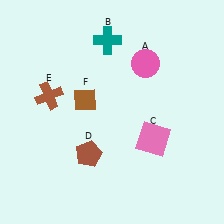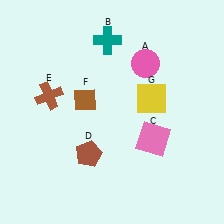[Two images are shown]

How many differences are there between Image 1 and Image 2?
There is 1 difference between the two images.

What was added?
A yellow square (G) was added in Image 2.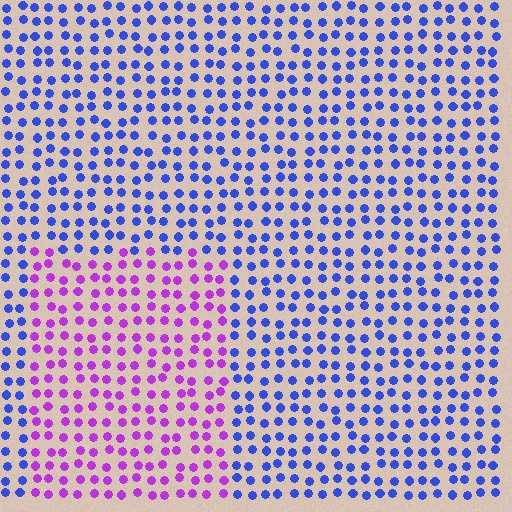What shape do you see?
I see a rectangle.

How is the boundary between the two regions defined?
The boundary is defined purely by a slight shift in hue (about 57 degrees). Spacing, size, and orientation are identical on both sides.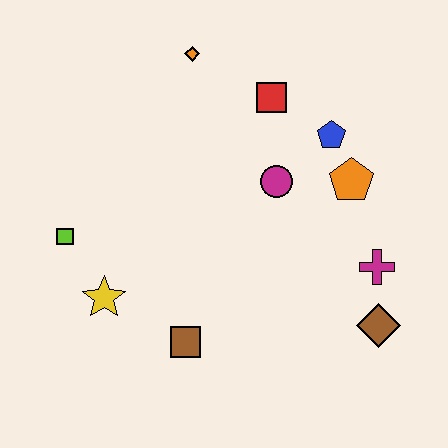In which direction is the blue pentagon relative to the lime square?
The blue pentagon is to the right of the lime square.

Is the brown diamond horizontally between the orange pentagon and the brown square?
No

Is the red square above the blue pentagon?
Yes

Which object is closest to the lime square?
The yellow star is closest to the lime square.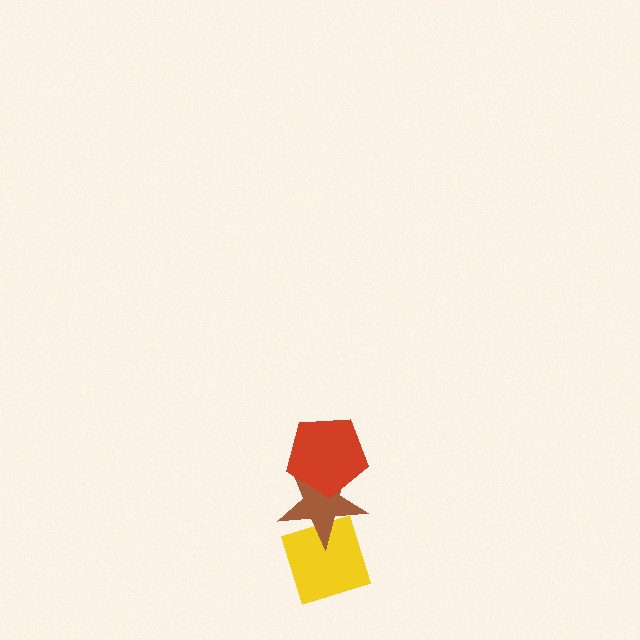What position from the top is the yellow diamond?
The yellow diamond is 3rd from the top.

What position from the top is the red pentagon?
The red pentagon is 1st from the top.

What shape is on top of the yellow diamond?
The brown star is on top of the yellow diamond.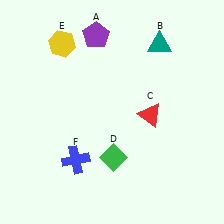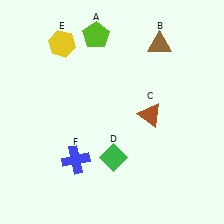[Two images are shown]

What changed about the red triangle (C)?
In Image 1, C is red. In Image 2, it changed to brown.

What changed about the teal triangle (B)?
In Image 1, B is teal. In Image 2, it changed to brown.